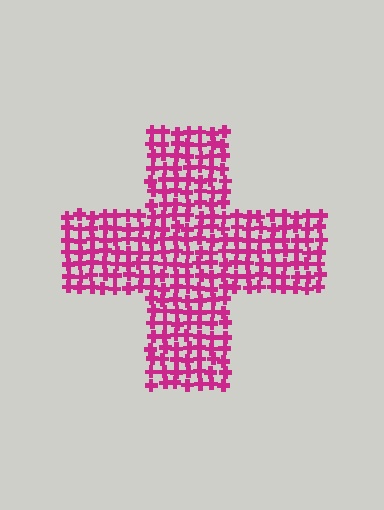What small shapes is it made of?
It is made of small crosses.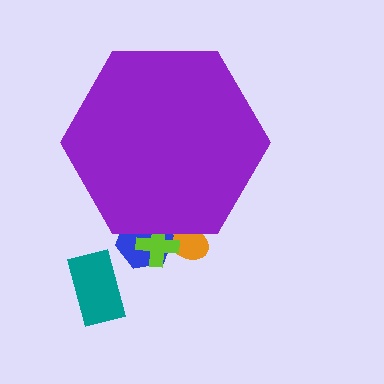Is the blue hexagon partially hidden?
Yes, the blue hexagon is partially hidden behind the purple hexagon.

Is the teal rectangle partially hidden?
No, the teal rectangle is fully visible.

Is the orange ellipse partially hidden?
Yes, the orange ellipse is partially hidden behind the purple hexagon.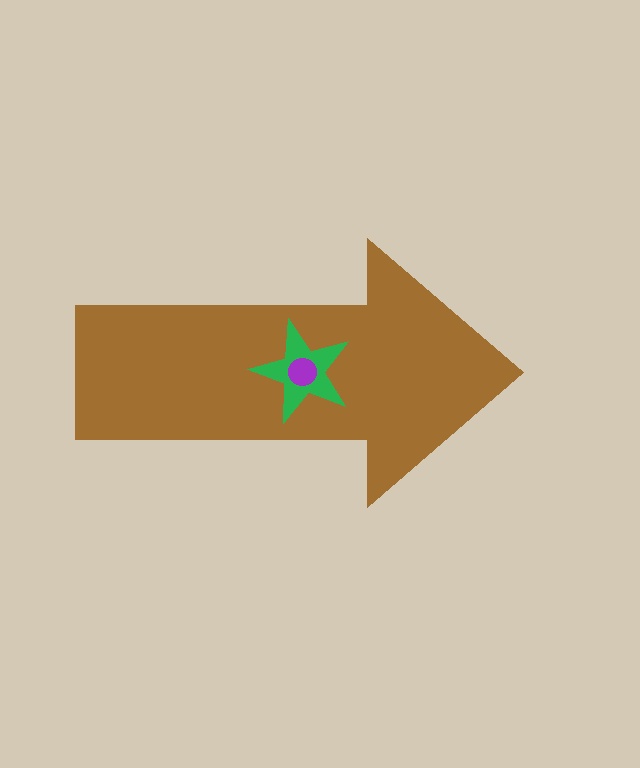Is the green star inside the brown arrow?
Yes.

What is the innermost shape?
The purple circle.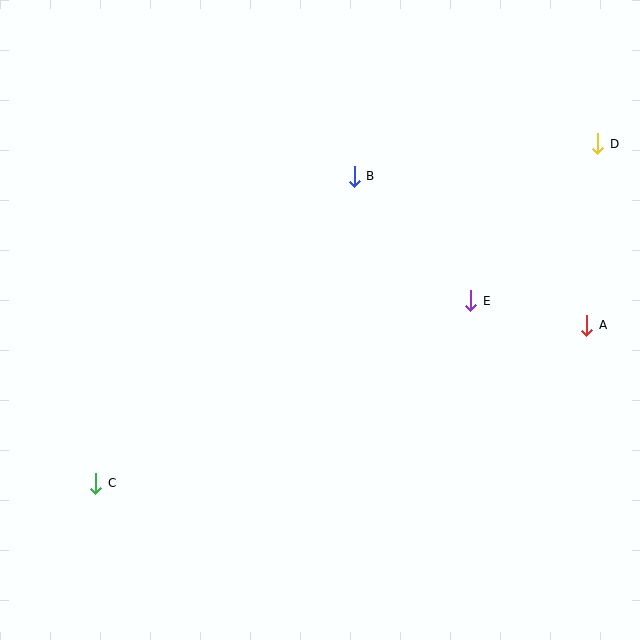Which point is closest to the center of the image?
Point B at (354, 176) is closest to the center.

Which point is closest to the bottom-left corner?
Point C is closest to the bottom-left corner.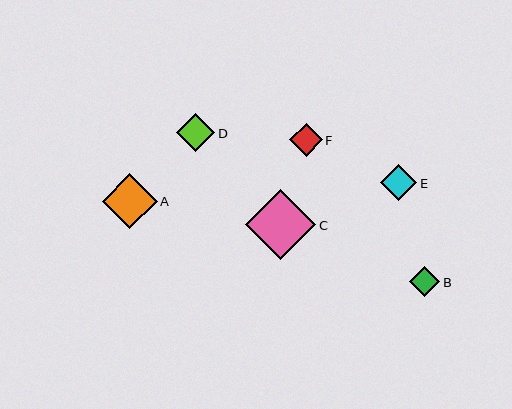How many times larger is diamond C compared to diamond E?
Diamond C is approximately 1.9 times the size of diamond E.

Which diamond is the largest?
Diamond C is the largest with a size of approximately 71 pixels.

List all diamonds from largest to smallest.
From largest to smallest: C, A, D, E, F, B.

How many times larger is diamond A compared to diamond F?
Diamond A is approximately 1.7 times the size of diamond F.